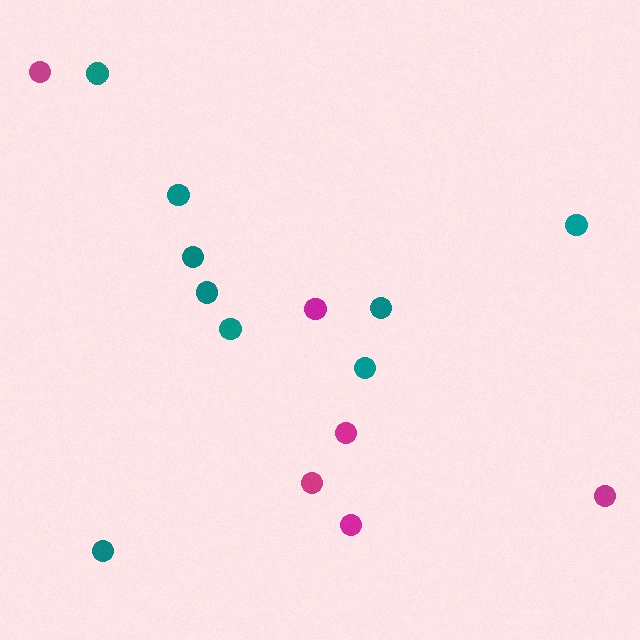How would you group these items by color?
There are 2 groups: one group of teal circles (9) and one group of magenta circles (6).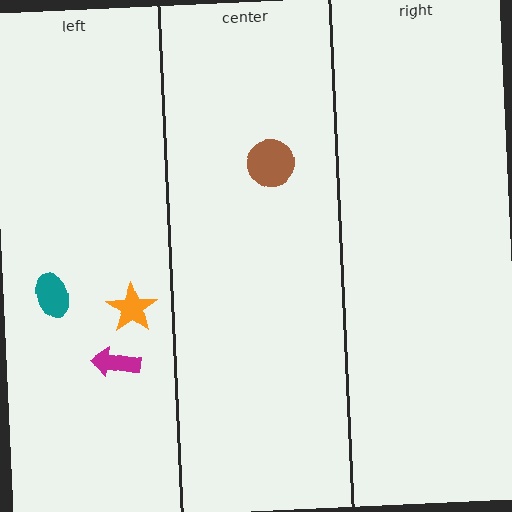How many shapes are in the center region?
1.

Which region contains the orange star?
The left region.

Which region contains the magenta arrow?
The left region.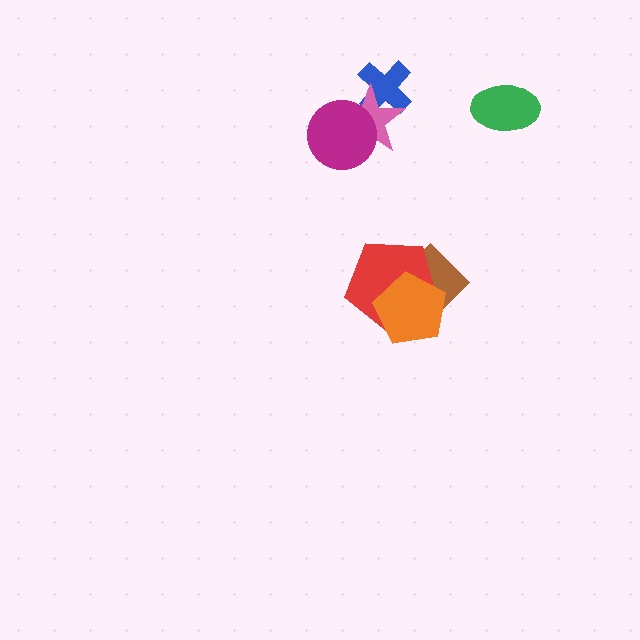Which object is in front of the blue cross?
The pink star is in front of the blue cross.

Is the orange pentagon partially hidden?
No, no other shape covers it.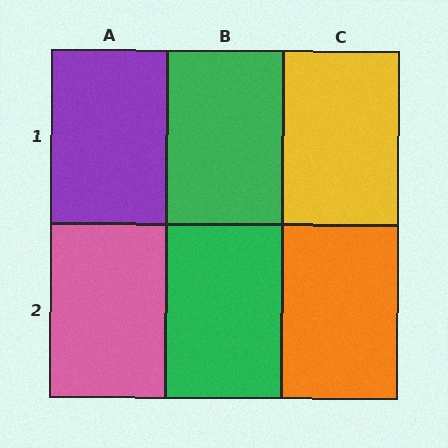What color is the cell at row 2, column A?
Pink.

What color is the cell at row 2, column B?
Green.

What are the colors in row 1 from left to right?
Purple, green, yellow.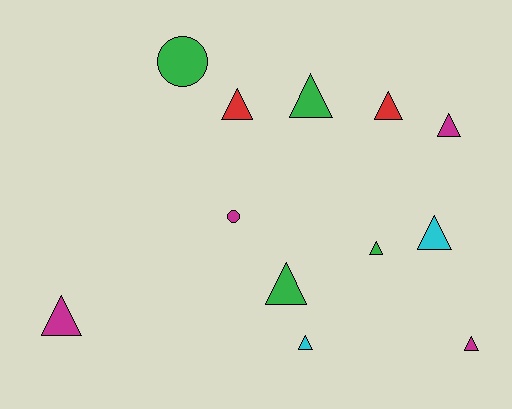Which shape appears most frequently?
Triangle, with 10 objects.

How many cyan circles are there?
There are no cyan circles.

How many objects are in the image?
There are 12 objects.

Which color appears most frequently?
Green, with 4 objects.